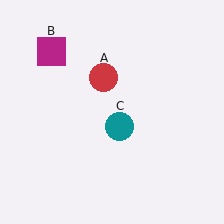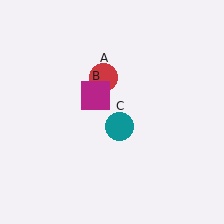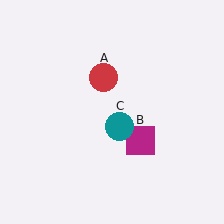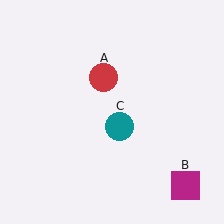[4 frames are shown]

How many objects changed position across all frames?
1 object changed position: magenta square (object B).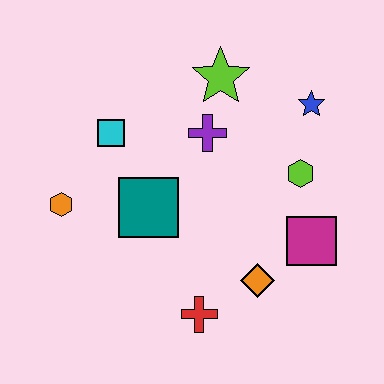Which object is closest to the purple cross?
The lime star is closest to the purple cross.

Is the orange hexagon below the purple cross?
Yes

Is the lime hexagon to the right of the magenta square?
No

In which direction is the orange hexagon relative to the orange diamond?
The orange hexagon is to the left of the orange diamond.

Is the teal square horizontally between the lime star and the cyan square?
Yes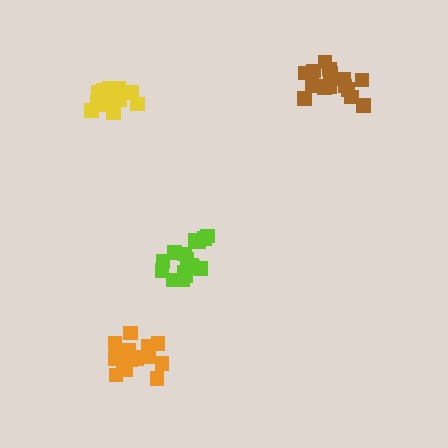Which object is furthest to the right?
The brown cluster is rightmost.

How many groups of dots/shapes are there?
There are 4 groups.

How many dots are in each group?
Group 1: 16 dots, Group 2: 16 dots, Group 3: 15 dots, Group 4: 17 dots (64 total).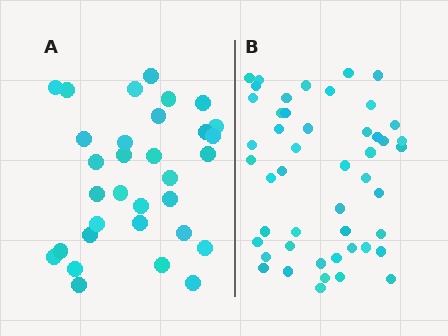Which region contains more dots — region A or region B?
Region B (the right region) has more dots.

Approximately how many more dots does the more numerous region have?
Region B has approximately 15 more dots than region A.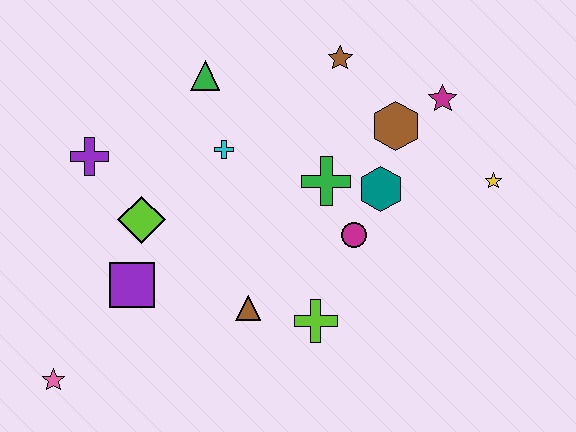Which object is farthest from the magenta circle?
The pink star is farthest from the magenta circle.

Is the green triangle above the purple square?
Yes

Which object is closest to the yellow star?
The magenta star is closest to the yellow star.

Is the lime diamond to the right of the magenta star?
No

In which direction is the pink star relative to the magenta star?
The pink star is to the left of the magenta star.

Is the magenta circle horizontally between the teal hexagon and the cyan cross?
Yes